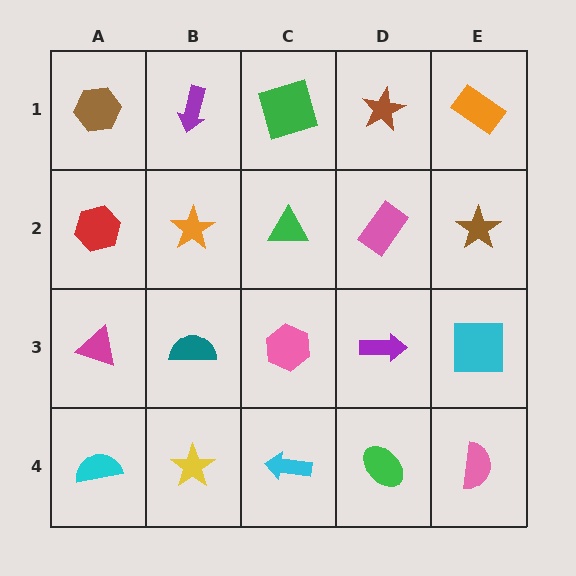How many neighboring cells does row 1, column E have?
2.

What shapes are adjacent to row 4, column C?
A pink hexagon (row 3, column C), a yellow star (row 4, column B), a green ellipse (row 4, column D).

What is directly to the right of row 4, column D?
A pink semicircle.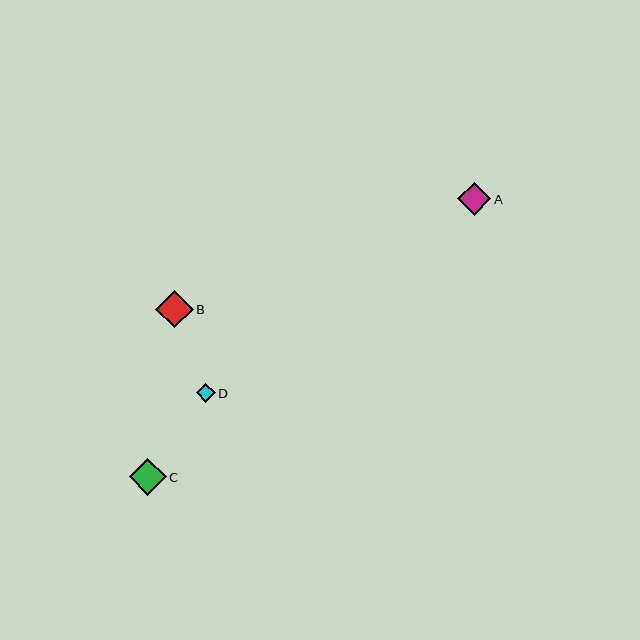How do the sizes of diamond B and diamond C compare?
Diamond B and diamond C are approximately the same size.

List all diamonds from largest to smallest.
From largest to smallest: B, C, A, D.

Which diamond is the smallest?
Diamond D is the smallest with a size of approximately 19 pixels.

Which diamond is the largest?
Diamond B is the largest with a size of approximately 37 pixels.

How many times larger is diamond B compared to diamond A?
Diamond B is approximately 1.1 times the size of diamond A.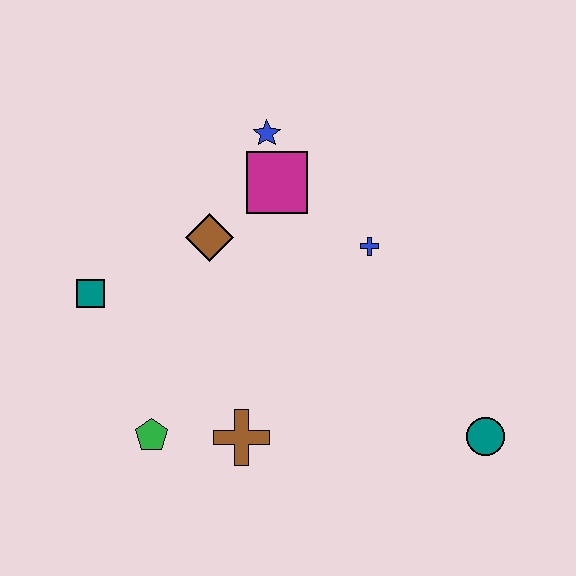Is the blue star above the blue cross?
Yes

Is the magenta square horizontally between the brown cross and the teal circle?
Yes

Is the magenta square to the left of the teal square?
No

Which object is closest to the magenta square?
The blue star is closest to the magenta square.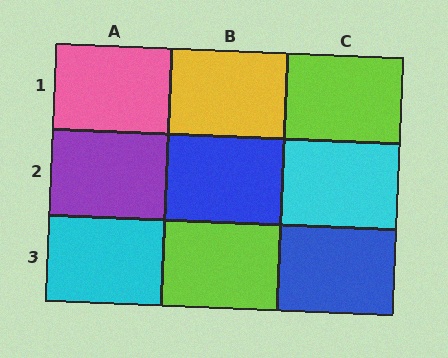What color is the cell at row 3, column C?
Blue.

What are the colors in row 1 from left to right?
Pink, yellow, lime.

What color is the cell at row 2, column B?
Blue.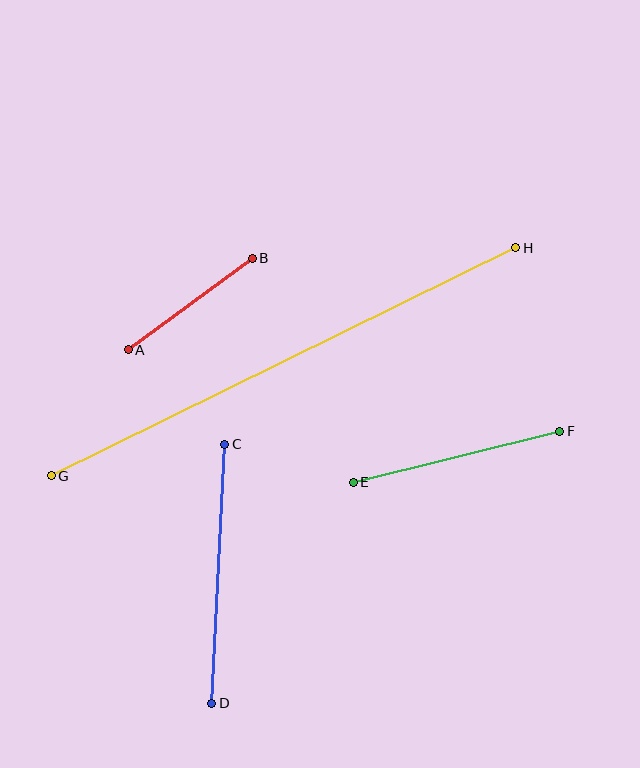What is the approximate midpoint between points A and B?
The midpoint is at approximately (190, 304) pixels.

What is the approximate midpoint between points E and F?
The midpoint is at approximately (457, 457) pixels.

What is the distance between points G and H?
The distance is approximately 517 pixels.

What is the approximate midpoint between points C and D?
The midpoint is at approximately (218, 574) pixels.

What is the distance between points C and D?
The distance is approximately 259 pixels.